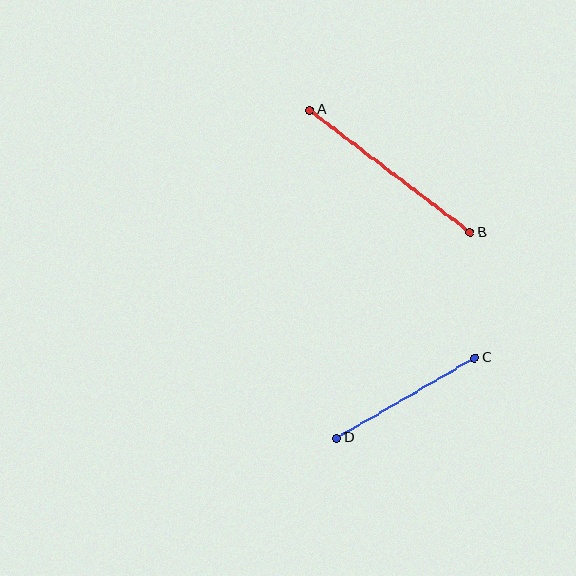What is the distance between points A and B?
The distance is approximately 202 pixels.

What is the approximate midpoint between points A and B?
The midpoint is at approximately (390, 171) pixels.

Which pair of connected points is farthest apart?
Points A and B are farthest apart.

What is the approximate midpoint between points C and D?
The midpoint is at approximately (406, 398) pixels.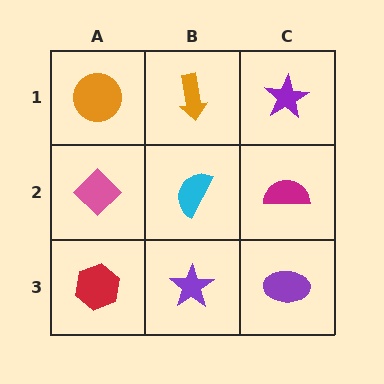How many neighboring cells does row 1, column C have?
2.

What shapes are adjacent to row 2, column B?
An orange arrow (row 1, column B), a purple star (row 3, column B), a pink diamond (row 2, column A), a magenta semicircle (row 2, column C).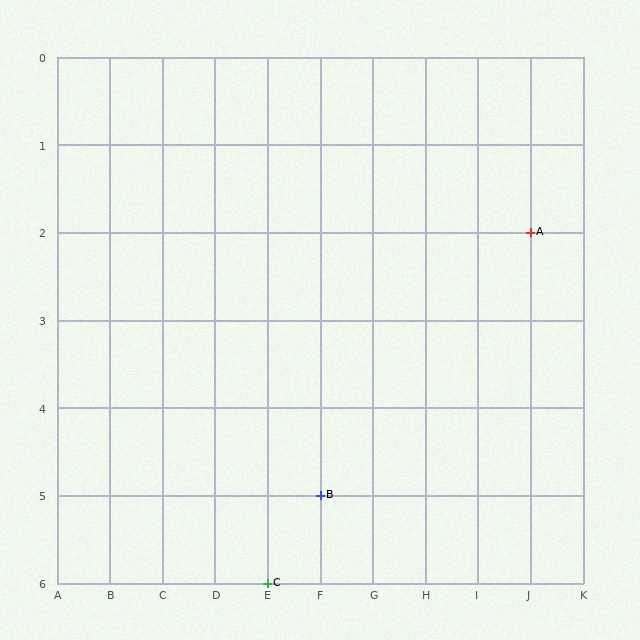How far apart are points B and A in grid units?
Points B and A are 4 columns and 3 rows apart (about 5.0 grid units diagonally).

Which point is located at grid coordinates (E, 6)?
Point C is at (E, 6).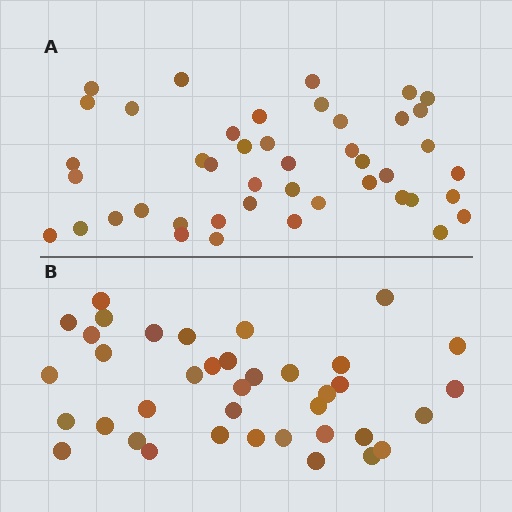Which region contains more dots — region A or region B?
Region A (the top region) has more dots.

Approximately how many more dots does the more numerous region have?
Region A has about 6 more dots than region B.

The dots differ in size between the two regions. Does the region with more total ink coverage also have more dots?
No. Region B has more total ink coverage because its dots are larger, but region A actually contains more individual dots. Total area can be misleading — the number of items is what matters here.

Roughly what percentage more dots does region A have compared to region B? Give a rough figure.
About 15% more.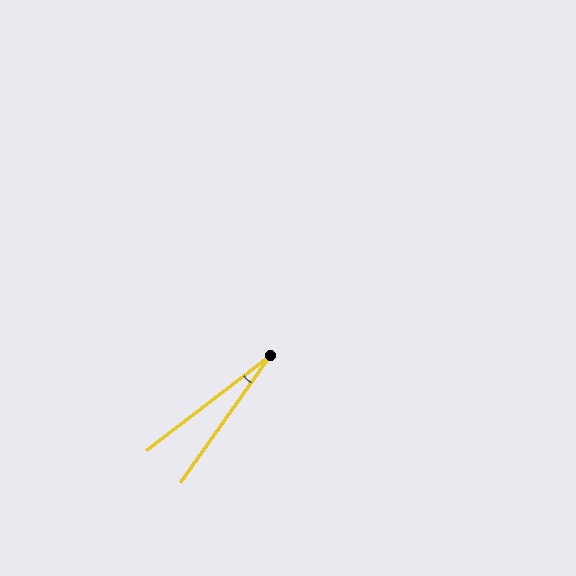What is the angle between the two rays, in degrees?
Approximately 17 degrees.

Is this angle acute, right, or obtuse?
It is acute.